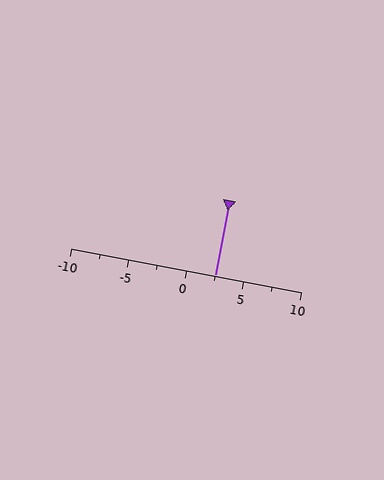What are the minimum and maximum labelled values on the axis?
The axis runs from -10 to 10.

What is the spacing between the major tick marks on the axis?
The major ticks are spaced 5 apart.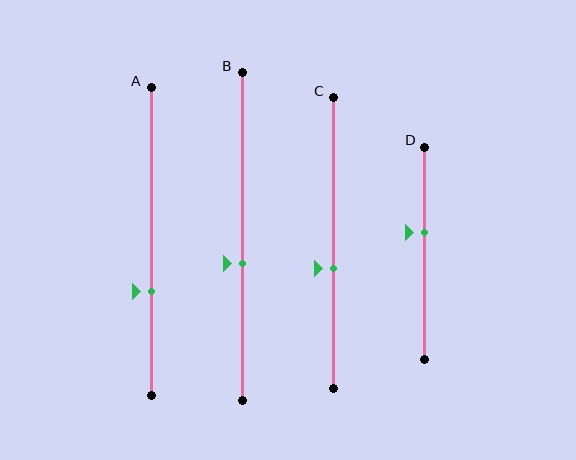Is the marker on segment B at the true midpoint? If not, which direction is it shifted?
No, the marker on segment B is shifted downward by about 8% of the segment length.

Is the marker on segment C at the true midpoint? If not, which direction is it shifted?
No, the marker on segment C is shifted downward by about 9% of the segment length.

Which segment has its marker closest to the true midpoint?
Segment B has its marker closest to the true midpoint.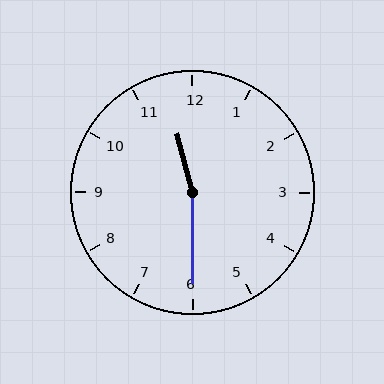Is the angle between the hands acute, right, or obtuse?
It is obtuse.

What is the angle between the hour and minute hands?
Approximately 165 degrees.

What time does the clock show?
11:30.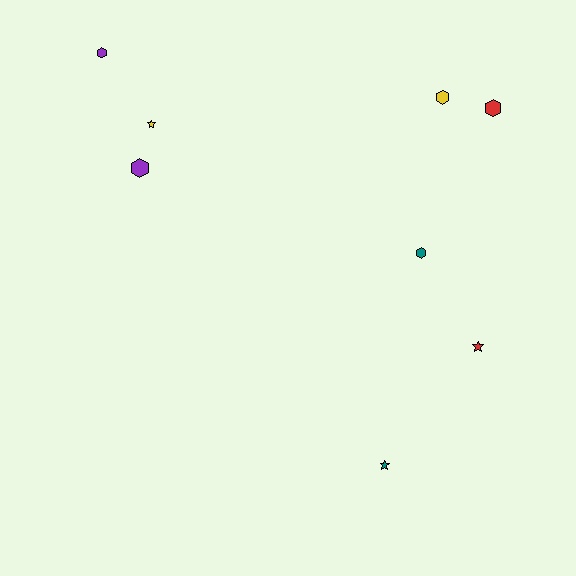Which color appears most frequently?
Purple, with 2 objects.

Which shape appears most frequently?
Hexagon, with 5 objects.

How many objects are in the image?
There are 8 objects.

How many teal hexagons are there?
There is 1 teal hexagon.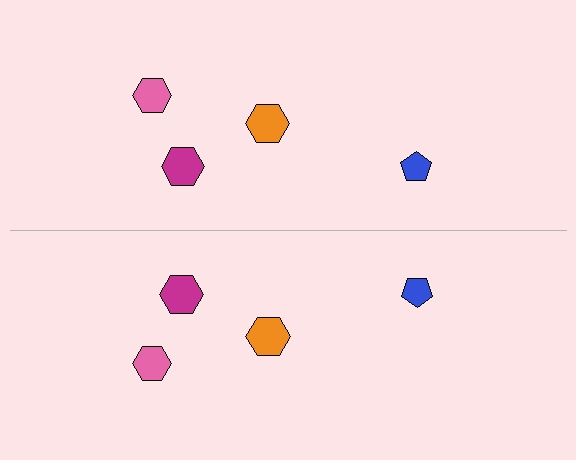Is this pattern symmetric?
Yes, this pattern has bilateral (reflection) symmetry.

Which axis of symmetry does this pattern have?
The pattern has a horizontal axis of symmetry running through the center of the image.